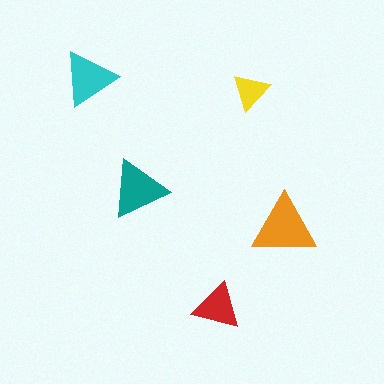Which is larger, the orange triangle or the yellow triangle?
The orange one.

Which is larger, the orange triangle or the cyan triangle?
The orange one.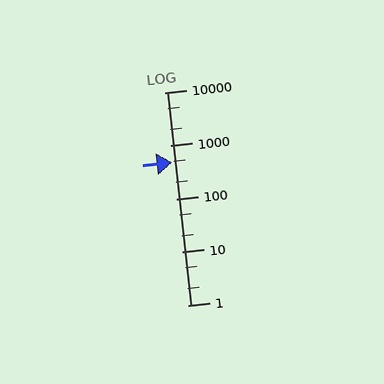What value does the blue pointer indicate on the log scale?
The pointer indicates approximately 480.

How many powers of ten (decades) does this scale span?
The scale spans 4 decades, from 1 to 10000.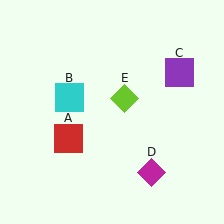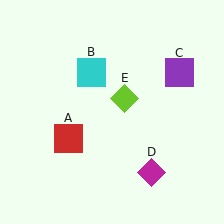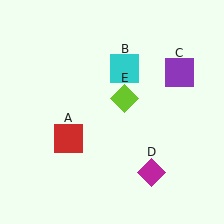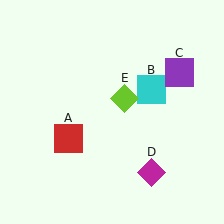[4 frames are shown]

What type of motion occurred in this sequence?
The cyan square (object B) rotated clockwise around the center of the scene.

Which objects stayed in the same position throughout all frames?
Red square (object A) and purple square (object C) and magenta diamond (object D) and lime diamond (object E) remained stationary.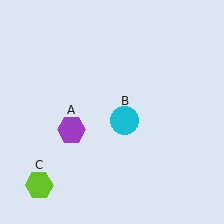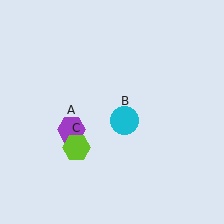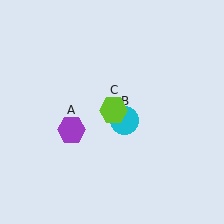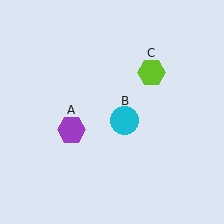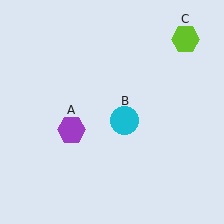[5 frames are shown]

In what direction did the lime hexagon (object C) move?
The lime hexagon (object C) moved up and to the right.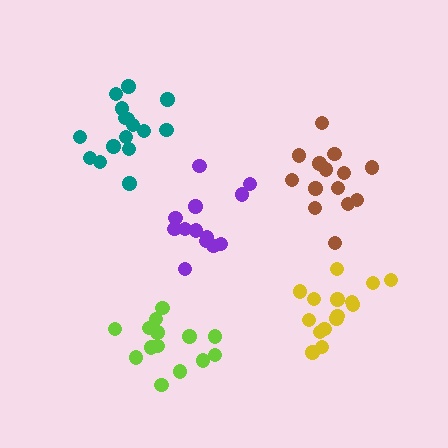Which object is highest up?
The teal cluster is topmost.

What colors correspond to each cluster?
The clusters are colored: brown, yellow, lime, purple, teal.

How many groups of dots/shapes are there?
There are 5 groups.